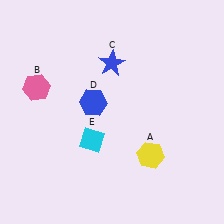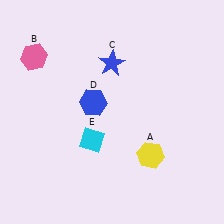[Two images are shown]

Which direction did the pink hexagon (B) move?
The pink hexagon (B) moved up.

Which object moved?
The pink hexagon (B) moved up.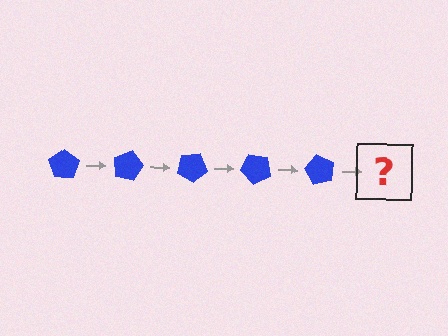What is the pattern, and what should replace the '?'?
The pattern is that the pentagon rotates 15 degrees each step. The '?' should be a blue pentagon rotated 75 degrees.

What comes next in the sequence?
The next element should be a blue pentagon rotated 75 degrees.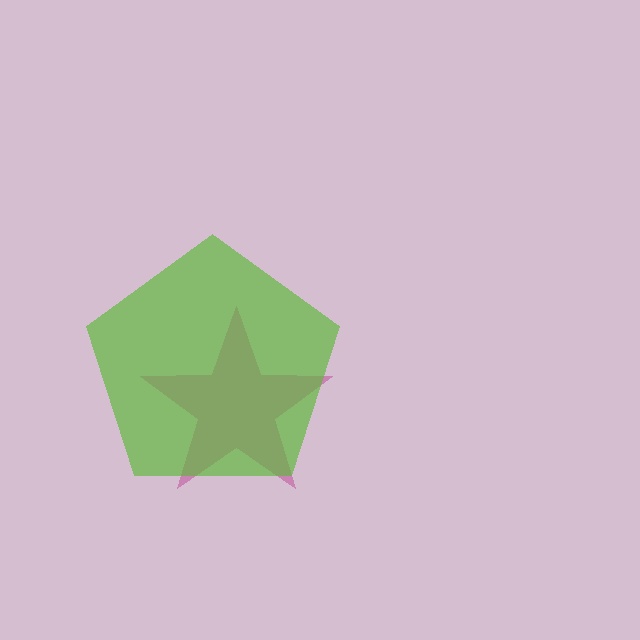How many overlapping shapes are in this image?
There are 2 overlapping shapes in the image.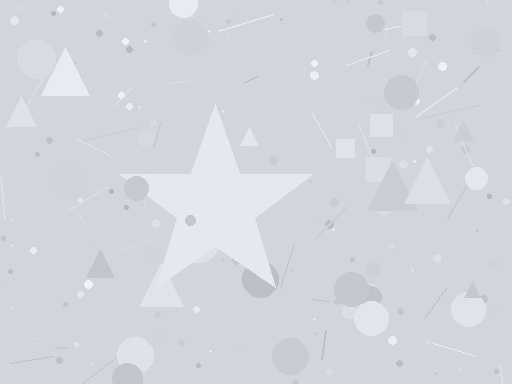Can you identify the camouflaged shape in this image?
The camouflaged shape is a star.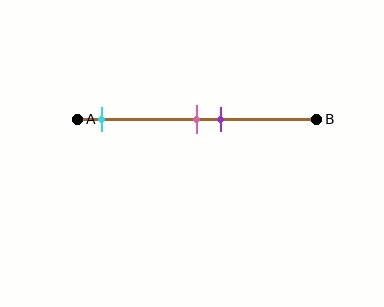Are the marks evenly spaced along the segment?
No, the marks are not evenly spaced.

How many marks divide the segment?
There are 3 marks dividing the segment.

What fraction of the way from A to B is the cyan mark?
The cyan mark is approximately 10% (0.1) of the way from A to B.